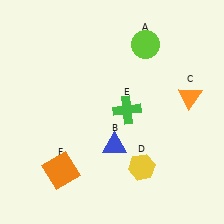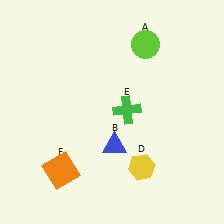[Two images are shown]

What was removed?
The orange triangle (C) was removed in Image 2.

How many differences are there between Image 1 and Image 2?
There is 1 difference between the two images.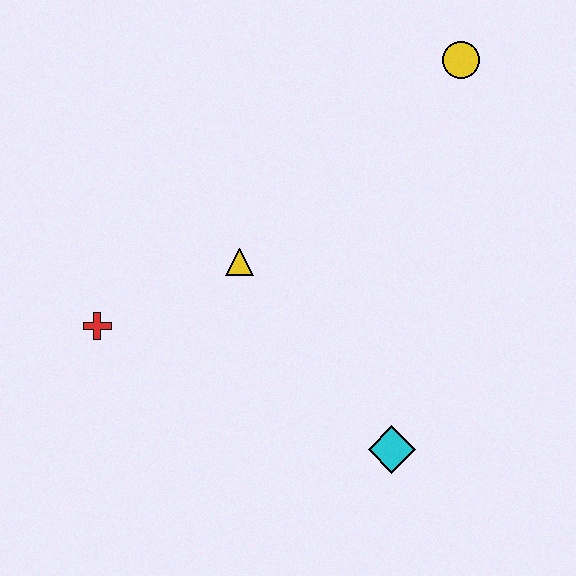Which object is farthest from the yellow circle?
The red cross is farthest from the yellow circle.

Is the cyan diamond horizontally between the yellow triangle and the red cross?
No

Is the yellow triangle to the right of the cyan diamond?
No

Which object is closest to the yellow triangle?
The red cross is closest to the yellow triangle.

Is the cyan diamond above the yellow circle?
No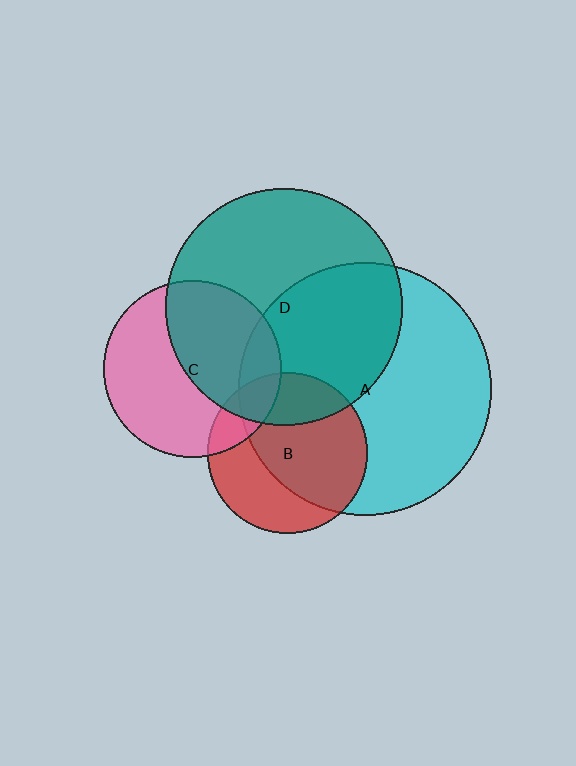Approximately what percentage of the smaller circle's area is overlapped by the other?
Approximately 45%.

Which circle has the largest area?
Circle A (cyan).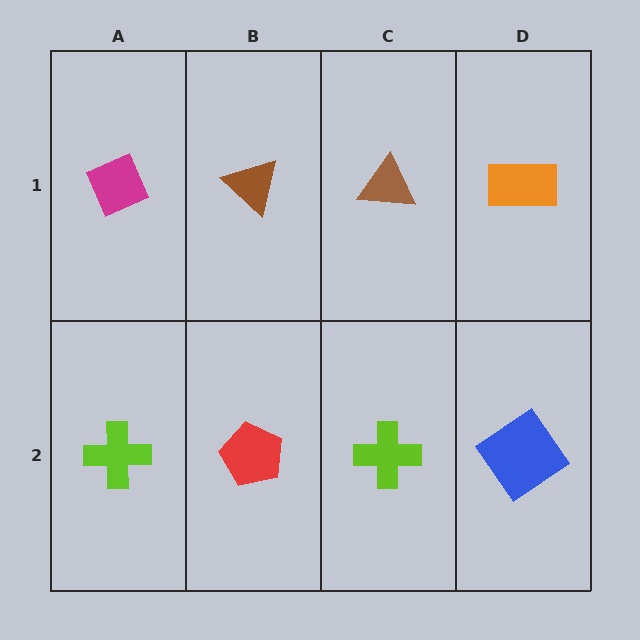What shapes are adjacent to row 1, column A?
A lime cross (row 2, column A), a brown triangle (row 1, column B).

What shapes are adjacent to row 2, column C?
A brown triangle (row 1, column C), a red pentagon (row 2, column B), a blue diamond (row 2, column D).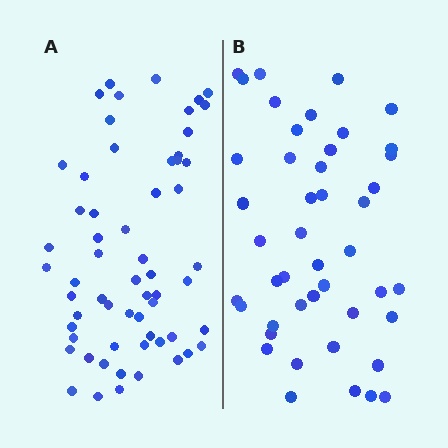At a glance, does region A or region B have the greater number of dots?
Region A (the left region) has more dots.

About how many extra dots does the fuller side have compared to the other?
Region A has approximately 15 more dots than region B.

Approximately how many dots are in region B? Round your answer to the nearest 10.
About 40 dots. (The exact count is 45, which rounds to 40.)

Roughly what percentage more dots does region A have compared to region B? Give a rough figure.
About 35% more.